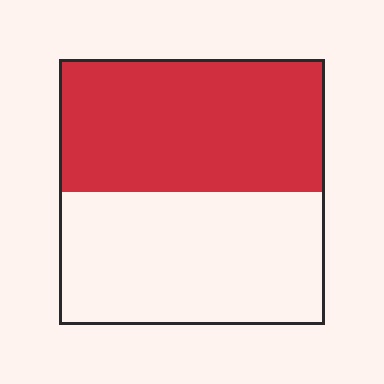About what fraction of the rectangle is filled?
About one half (1/2).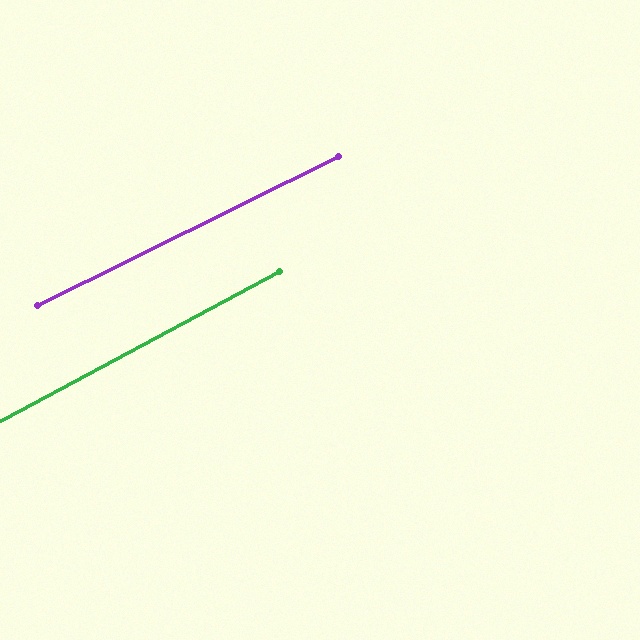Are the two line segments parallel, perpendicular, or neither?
Parallel — their directions differ by only 1.9°.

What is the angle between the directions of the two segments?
Approximately 2 degrees.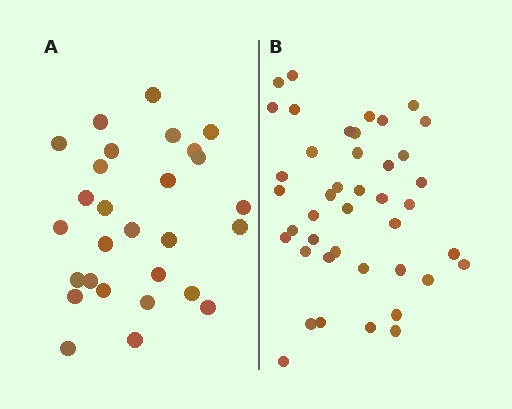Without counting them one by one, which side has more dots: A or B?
Region B (the right region) has more dots.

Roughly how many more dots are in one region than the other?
Region B has approximately 15 more dots than region A.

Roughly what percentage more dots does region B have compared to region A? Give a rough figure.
About 50% more.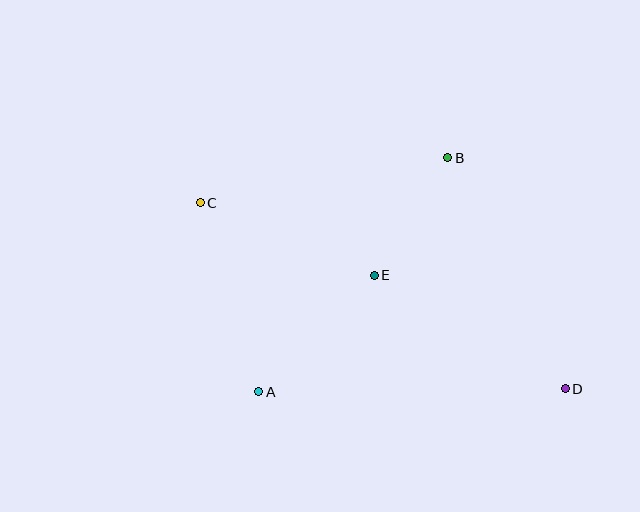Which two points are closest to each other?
Points B and E are closest to each other.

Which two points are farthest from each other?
Points C and D are farthest from each other.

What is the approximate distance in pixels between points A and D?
The distance between A and D is approximately 306 pixels.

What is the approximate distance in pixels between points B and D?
The distance between B and D is approximately 259 pixels.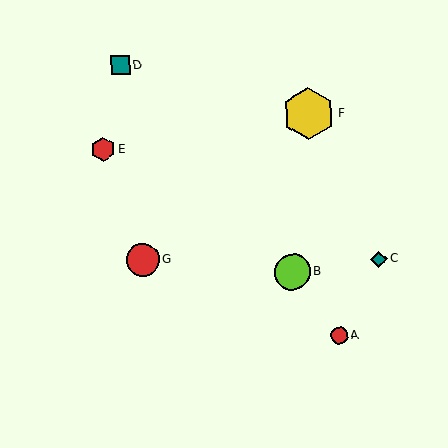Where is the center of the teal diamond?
The center of the teal diamond is at (379, 259).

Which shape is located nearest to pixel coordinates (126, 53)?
The teal square (labeled D) at (120, 65) is nearest to that location.